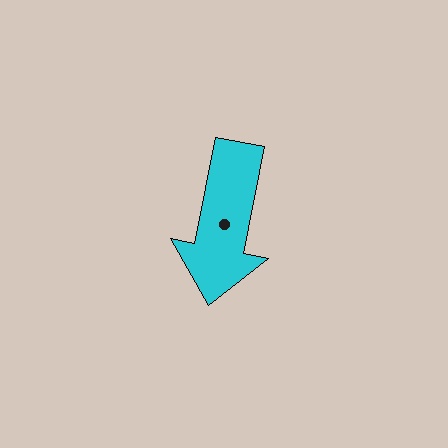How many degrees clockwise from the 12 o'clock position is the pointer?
Approximately 191 degrees.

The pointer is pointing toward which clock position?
Roughly 6 o'clock.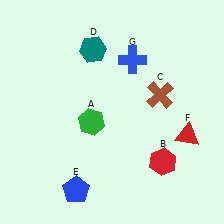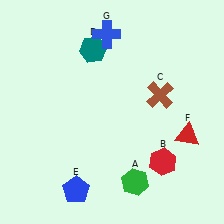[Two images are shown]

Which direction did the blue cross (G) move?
The blue cross (G) moved up.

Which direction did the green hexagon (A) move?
The green hexagon (A) moved down.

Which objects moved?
The objects that moved are: the green hexagon (A), the blue cross (G).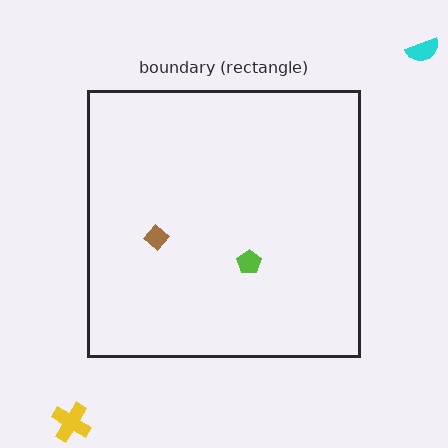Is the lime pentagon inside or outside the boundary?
Inside.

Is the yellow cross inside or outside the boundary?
Outside.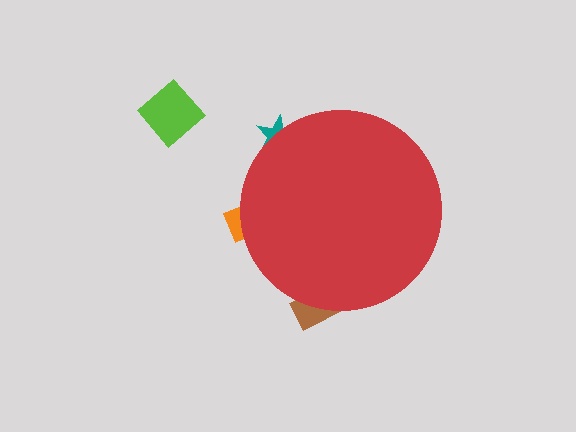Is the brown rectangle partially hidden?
Yes, the brown rectangle is partially hidden behind the red circle.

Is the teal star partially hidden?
Yes, the teal star is partially hidden behind the red circle.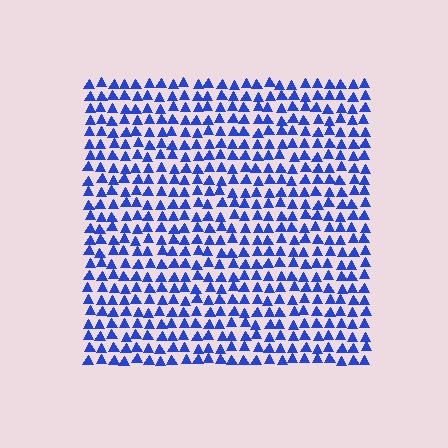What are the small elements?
The small elements are triangles.